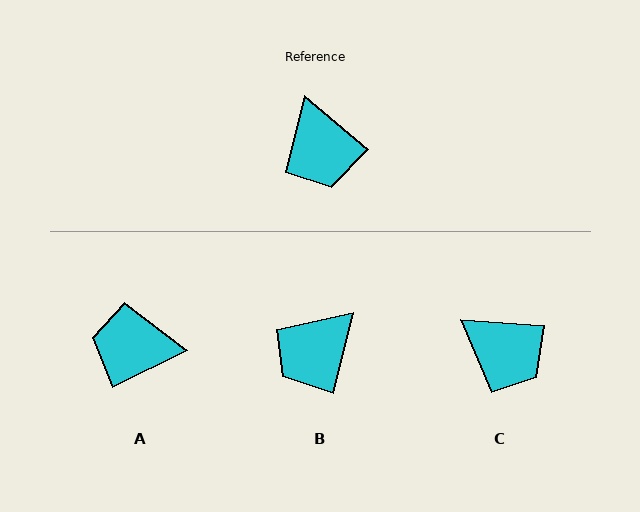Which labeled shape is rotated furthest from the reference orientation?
A, about 114 degrees away.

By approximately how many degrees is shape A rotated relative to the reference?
Approximately 114 degrees clockwise.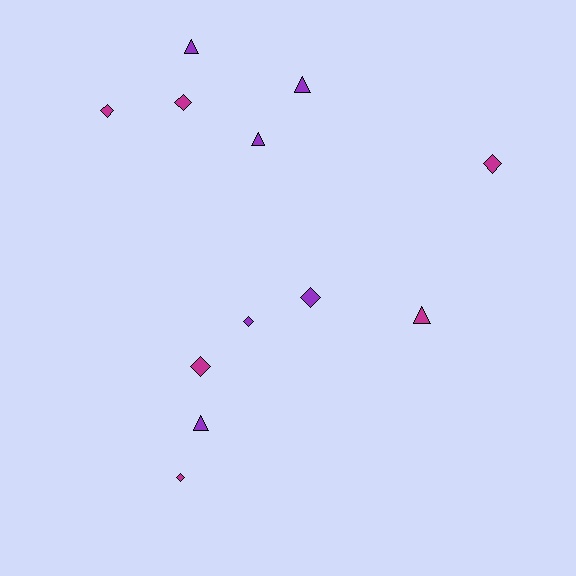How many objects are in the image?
There are 12 objects.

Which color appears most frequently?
Magenta, with 6 objects.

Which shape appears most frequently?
Diamond, with 7 objects.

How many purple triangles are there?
There are 4 purple triangles.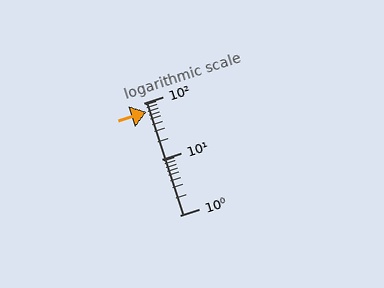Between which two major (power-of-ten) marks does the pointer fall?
The pointer is between 10 and 100.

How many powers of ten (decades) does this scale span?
The scale spans 2 decades, from 1 to 100.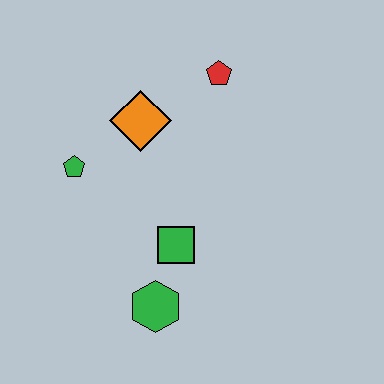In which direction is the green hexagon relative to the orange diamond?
The green hexagon is below the orange diamond.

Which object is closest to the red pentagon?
The orange diamond is closest to the red pentagon.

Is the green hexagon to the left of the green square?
Yes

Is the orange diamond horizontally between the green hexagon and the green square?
No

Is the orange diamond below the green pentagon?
No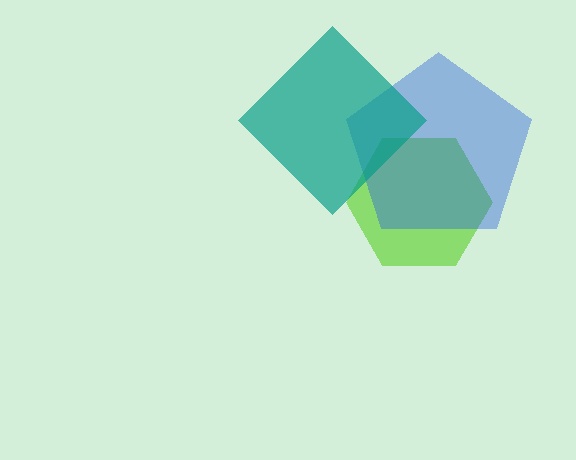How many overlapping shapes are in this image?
There are 3 overlapping shapes in the image.